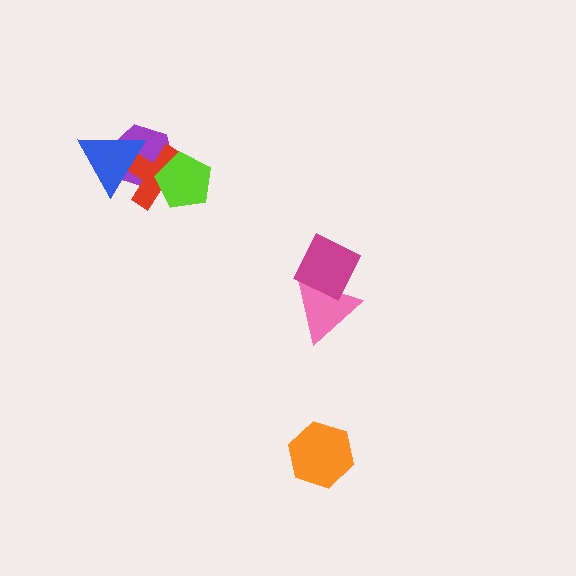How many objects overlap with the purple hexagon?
3 objects overlap with the purple hexagon.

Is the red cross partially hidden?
Yes, it is partially covered by another shape.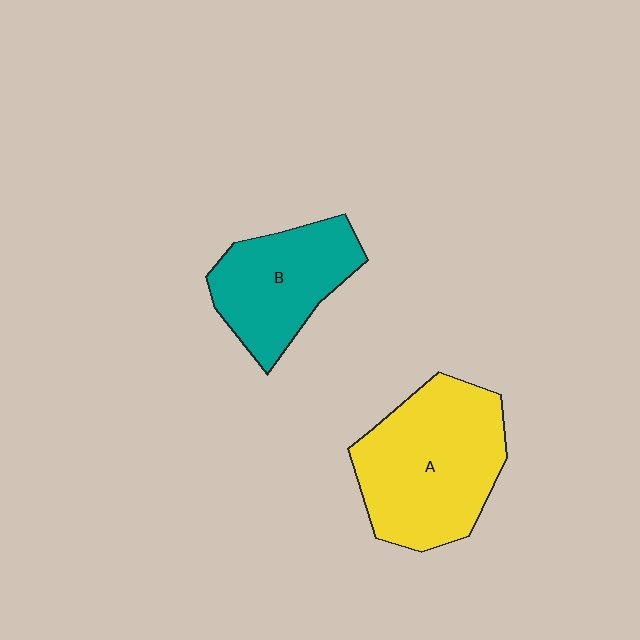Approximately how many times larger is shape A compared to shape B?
Approximately 1.4 times.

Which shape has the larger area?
Shape A (yellow).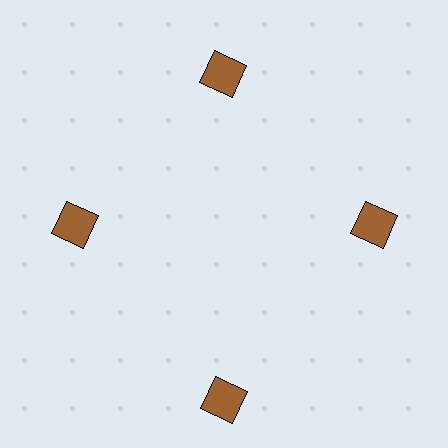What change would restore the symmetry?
The symmetry would be restored by moving it inward, back onto the ring so that all 4 squares sit at equal angles and equal distance from the center.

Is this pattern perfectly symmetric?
No. The 4 brown squares are arranged in a ring, but one element near the 6 o'clock position is pushed outward from the center, breaking the 4-fold rotational symmetry.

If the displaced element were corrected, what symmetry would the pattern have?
It would have 4-fold rotational symmetry — the pattern would map onto itself every 90 degrees.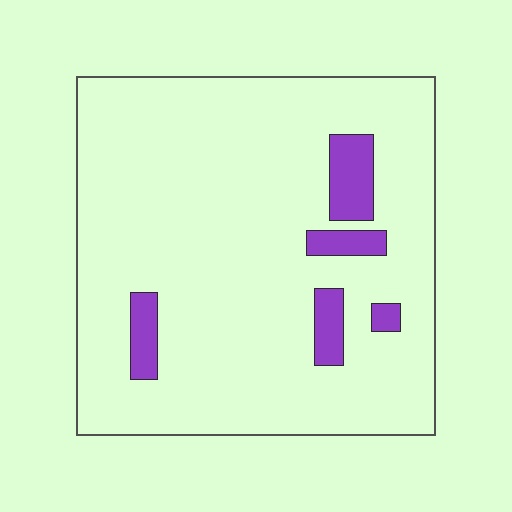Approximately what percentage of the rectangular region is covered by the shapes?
Approximately 10%.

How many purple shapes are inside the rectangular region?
5.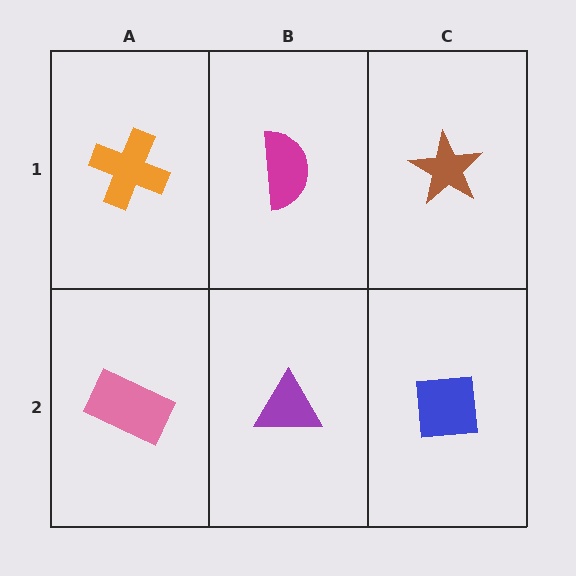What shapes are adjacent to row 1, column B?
A purple triangle (row 2, column B), an orange cross (row 1, column A), a brown star (row 1, column C).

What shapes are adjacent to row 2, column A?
An orange cross (row 1, column A), a purple triangle (row 2, column B).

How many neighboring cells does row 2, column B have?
3.